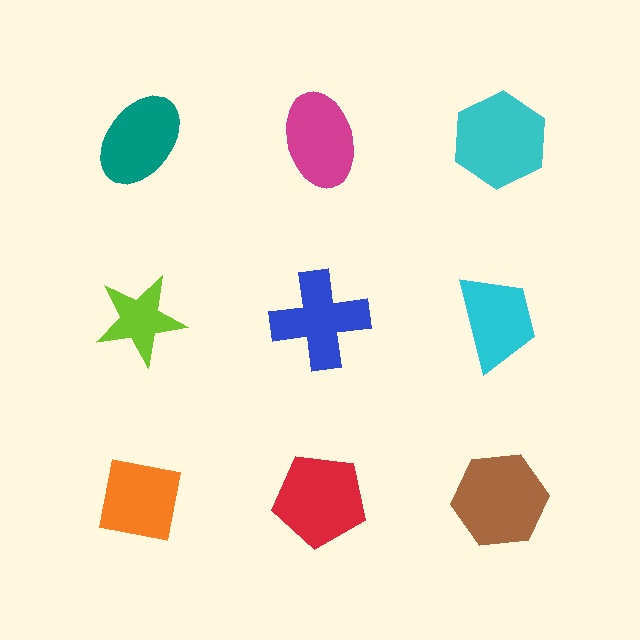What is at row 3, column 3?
A brown hexagon.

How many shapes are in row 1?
3 shapes.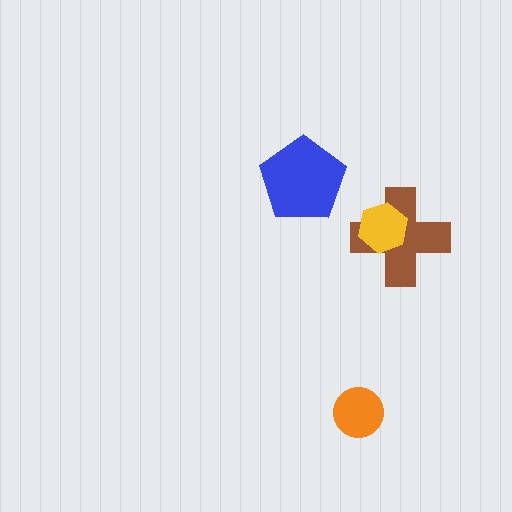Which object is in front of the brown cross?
The yellow hexagon is in front of the brown cross.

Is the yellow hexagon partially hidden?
No, no other shape covers it.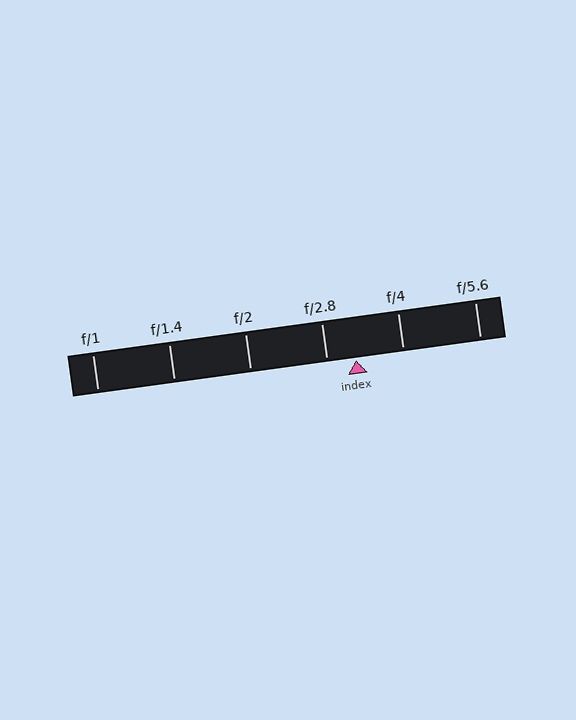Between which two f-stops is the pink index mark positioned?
The index mark is between f/2.8 and f/4.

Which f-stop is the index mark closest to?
The index mark is closest to f/2.8.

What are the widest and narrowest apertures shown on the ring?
The widest aperture shown is f/1 and the narrowest is f/5.6.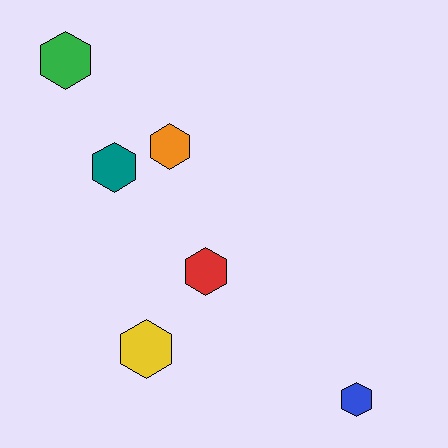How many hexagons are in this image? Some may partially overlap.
There are 6 hexagons.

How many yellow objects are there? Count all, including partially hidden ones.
There is 1 yellow object.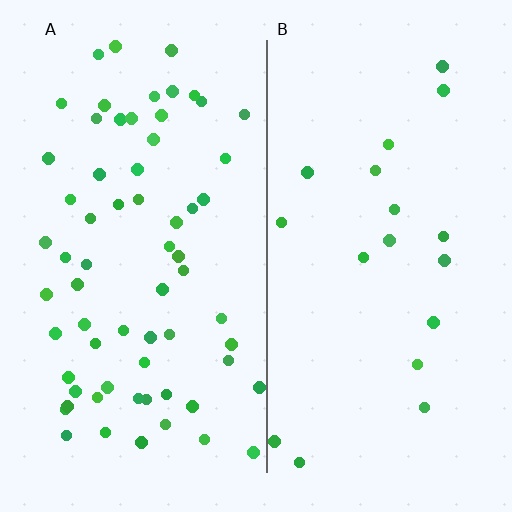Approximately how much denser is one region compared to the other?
Approximately 3.6× — region A over region B.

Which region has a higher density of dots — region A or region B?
A (the left).